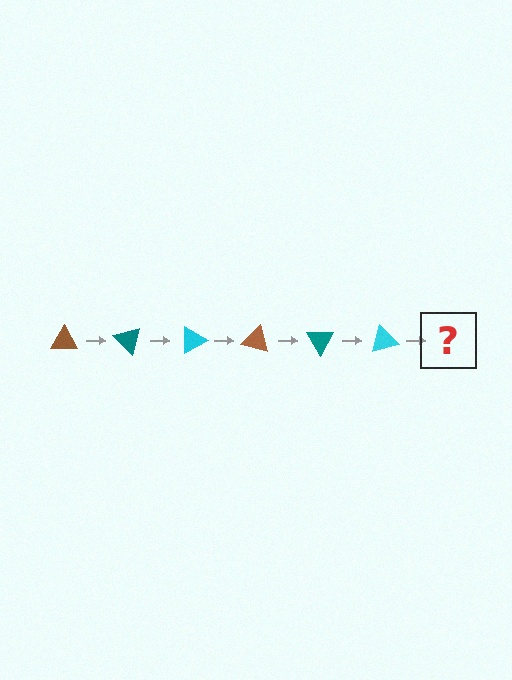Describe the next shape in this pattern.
It should be a brown triangle, rotated 270 degrees from the start.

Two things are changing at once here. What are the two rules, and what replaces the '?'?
The two rules are that it rotates 45 degrees each step and the color cycles through brown, teal, and cyan. The '?' should be a brown triangle, rotated 270 degrees from the start.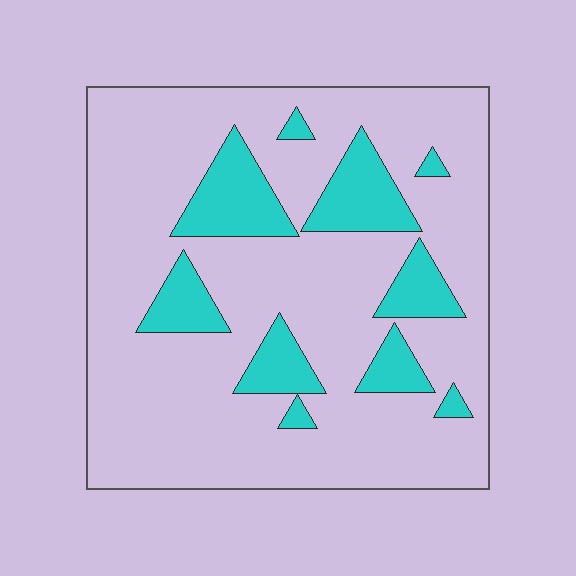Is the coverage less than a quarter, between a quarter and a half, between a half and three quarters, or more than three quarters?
Less than a quarter.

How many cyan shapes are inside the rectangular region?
10.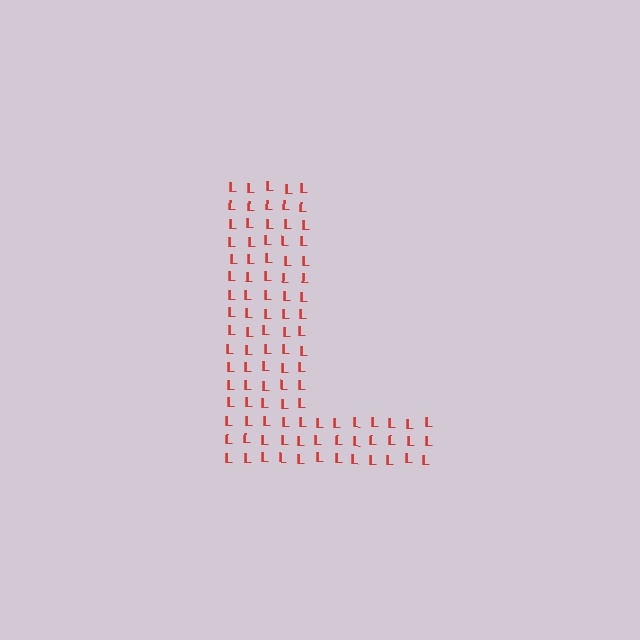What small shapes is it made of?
It is made of small letter L's.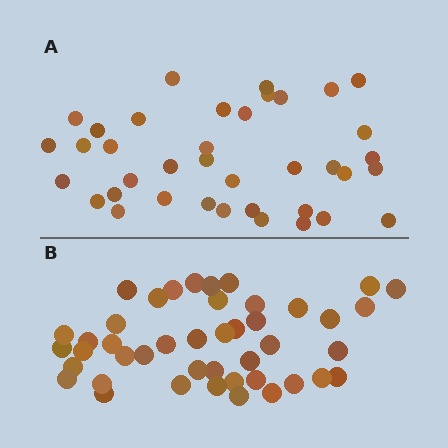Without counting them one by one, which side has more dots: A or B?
Region B (the bottom region) has more dots.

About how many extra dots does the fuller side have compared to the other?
Region B has about 6 more dots than region A.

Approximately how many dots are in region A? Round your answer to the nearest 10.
About 40 dots. (The exact count is 38, which rounds to 40.)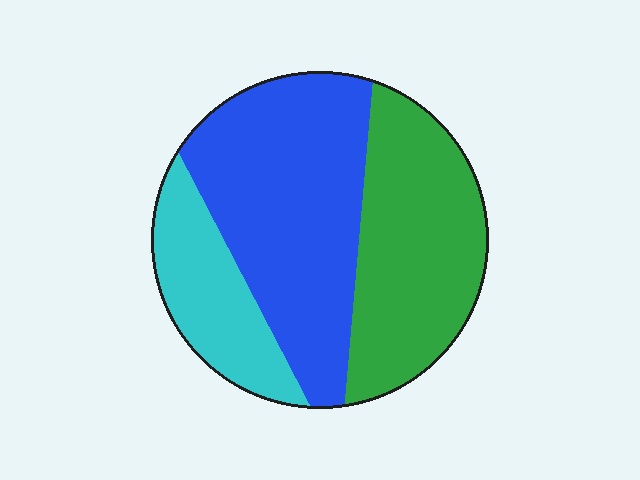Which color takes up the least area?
Cyan, at roughly 20%.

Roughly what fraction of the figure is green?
Green takes up about three eighths (3/8) of the figure.